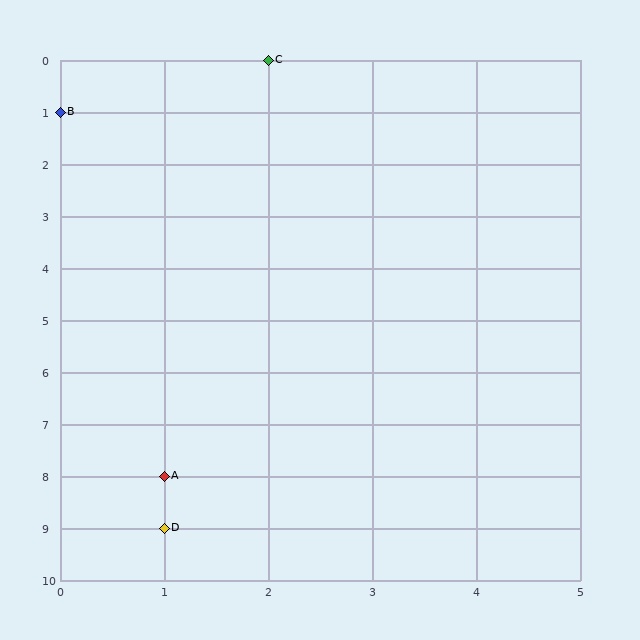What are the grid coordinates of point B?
Point B is at grid coordinates (0, 1).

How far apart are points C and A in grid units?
Points C and A are 1 column and 8 rows apart (about 8.1 grid units diagonally).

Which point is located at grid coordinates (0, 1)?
Point B is at (0, 1).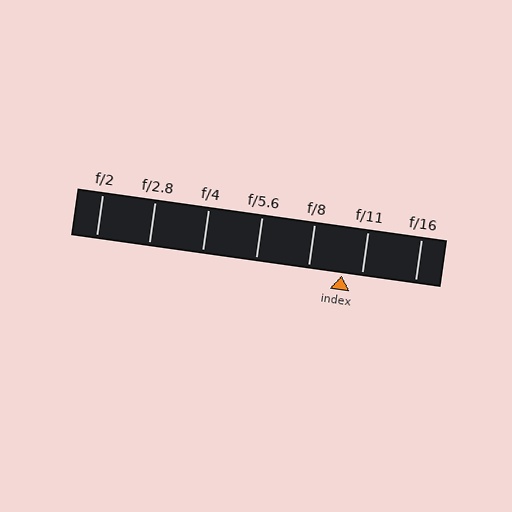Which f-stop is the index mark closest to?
The index mark is closest to f/11.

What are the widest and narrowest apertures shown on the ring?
The widest aperture shown is f/2 and the narrowest is f/16.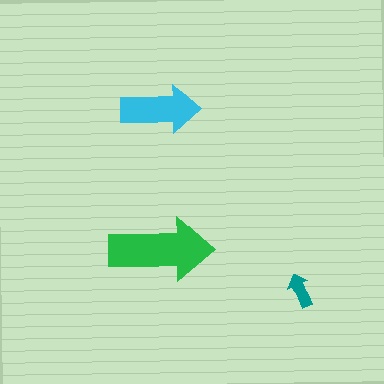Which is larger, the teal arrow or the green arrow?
The green one.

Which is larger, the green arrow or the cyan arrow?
The green one.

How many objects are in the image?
There are 3 objects in the image.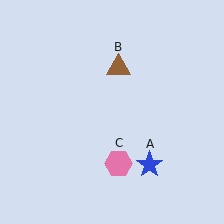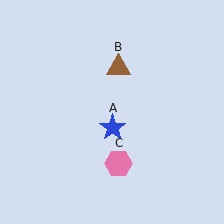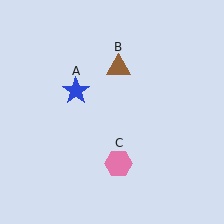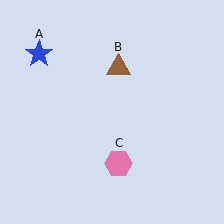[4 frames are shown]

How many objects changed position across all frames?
1 object changed position: blue star (object A).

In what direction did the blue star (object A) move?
The blue star (object A) moved up and to the left.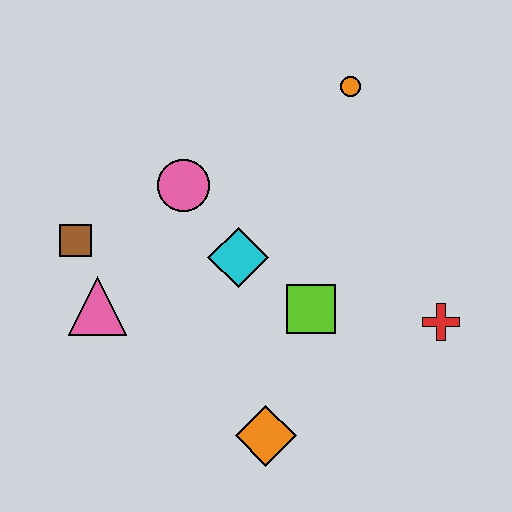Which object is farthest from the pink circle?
The red cross is farthest from the pink circle.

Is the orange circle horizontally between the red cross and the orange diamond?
Yes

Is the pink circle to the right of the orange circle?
No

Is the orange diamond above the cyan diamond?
No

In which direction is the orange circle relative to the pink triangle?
The orange circle is to the right of the pink triangle.